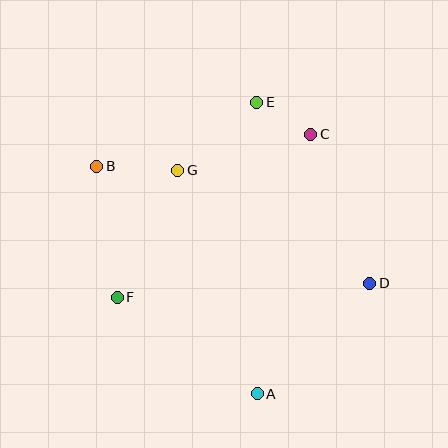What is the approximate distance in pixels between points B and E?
The distance between B and E is approximately 172 pixels.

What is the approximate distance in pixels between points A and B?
The distance between A and B is approximately 279 pixels.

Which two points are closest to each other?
Points C and E are closest to each other.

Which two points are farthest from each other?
Points B and D are farthest from each other.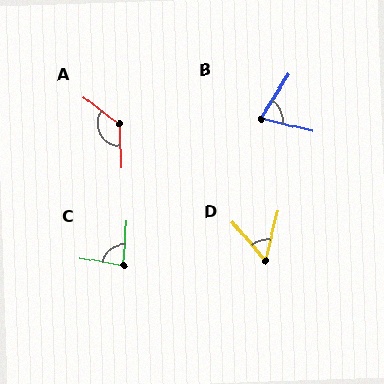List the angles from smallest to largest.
D (55°), B (71°), C (86°), A (130°).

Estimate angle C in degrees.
Approximately 86 degrees.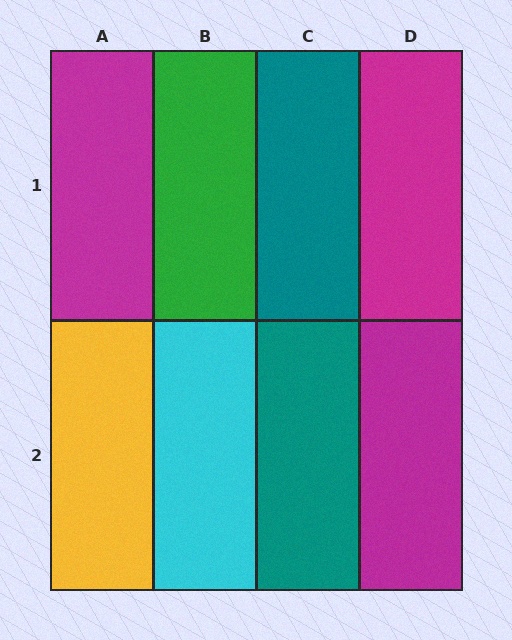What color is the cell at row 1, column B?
Green.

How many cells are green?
1 cell is green.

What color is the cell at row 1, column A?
Magenta.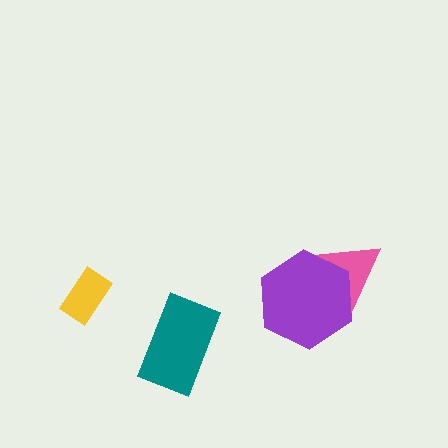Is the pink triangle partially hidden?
Yes, it is partially covered by another shape.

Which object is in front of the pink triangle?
The purple hexagon is in front of the pink triangle.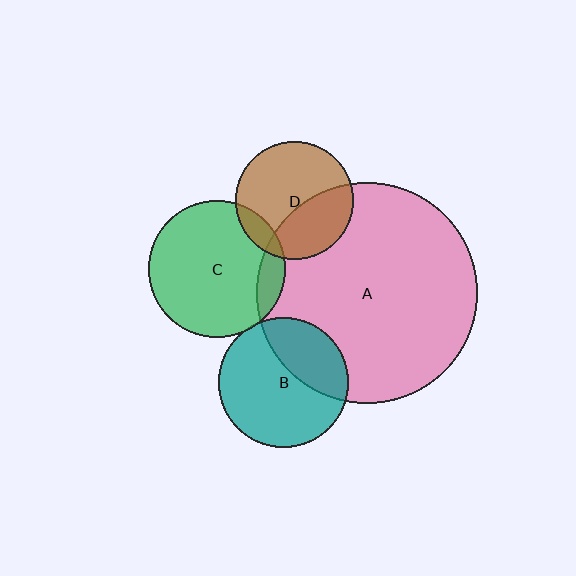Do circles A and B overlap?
Yes.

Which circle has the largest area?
Circle A (pink).